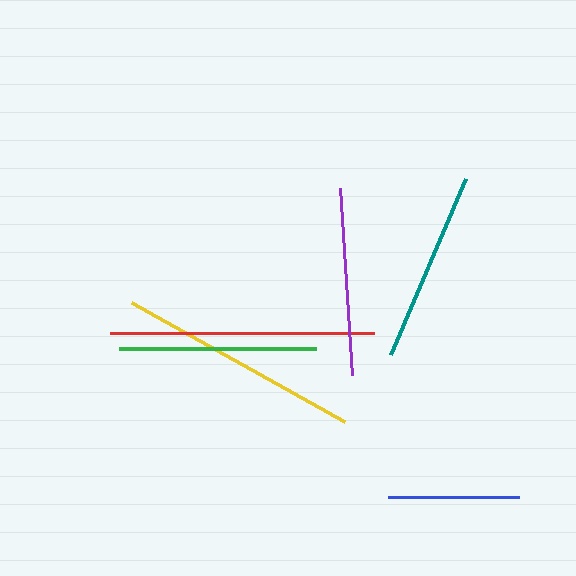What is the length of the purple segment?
The purple segment is approximately 187 pixels long.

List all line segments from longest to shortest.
From longest to shortest: red, yellow, green, teal, purple, blue.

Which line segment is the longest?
The red line is the longest at approximately 263 pixels.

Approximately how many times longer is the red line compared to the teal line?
The red line is approximately 1.4 times the length of the teal line.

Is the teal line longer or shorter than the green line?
The green line is longer than the teal line.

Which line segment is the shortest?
The blue line is the shortest at approximately 131 pixels.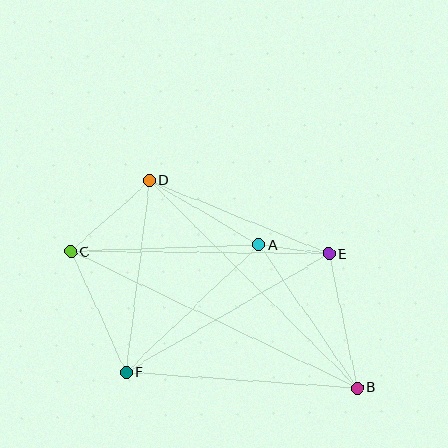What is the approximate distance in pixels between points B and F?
The distance between B and F is approximately 232 pixels.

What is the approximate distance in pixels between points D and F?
The distance between D and F is approximately 193 pixels.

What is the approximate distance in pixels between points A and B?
The distance between A and B is approximately 173 pixels.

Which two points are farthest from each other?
Points B and C are farthest from each other.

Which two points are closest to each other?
Points A and E are closest to each other.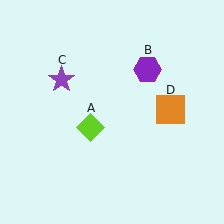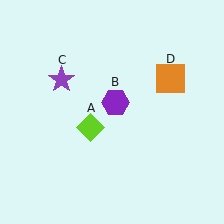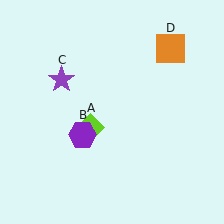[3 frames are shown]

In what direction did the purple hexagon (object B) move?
The purple hexagon (object B) moved down and to the left.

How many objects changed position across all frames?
2 objects changed position: purple hexagon (object B), orange square (object D).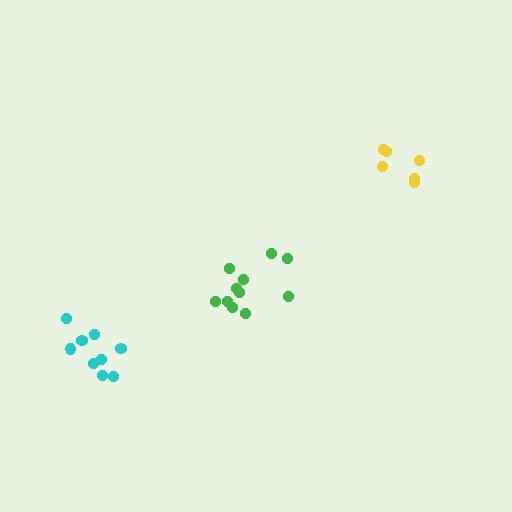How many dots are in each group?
Group 1: 11 dots, Group 2: 6 dots, Group 3: 9 dots (26 total).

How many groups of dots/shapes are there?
There are 3 groups.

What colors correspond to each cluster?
The clusters are colored: green, yellow, cyan.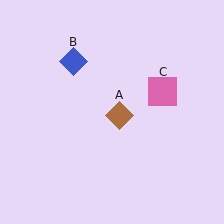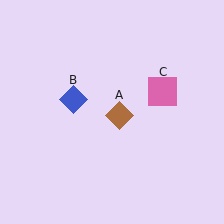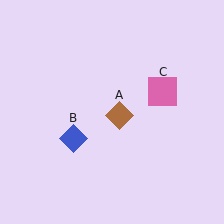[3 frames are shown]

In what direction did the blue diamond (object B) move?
The blue diamond (object B) moved down.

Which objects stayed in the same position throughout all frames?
Brown diamond (object A) and pink square (object C) remained stationary.